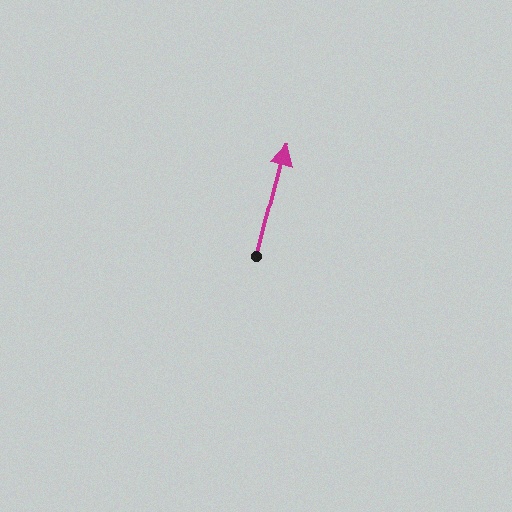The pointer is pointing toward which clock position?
Roughly 12 o'clock.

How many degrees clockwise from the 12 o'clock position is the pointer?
Approximately 15 degrees.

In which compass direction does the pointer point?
North.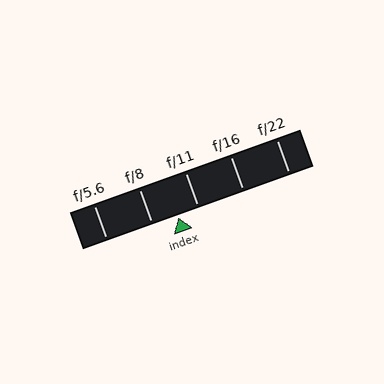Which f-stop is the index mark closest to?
The index mark is closest to f/11.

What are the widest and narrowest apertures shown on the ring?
The widest aperture shown is f/5.6 and the narrowest is f/22.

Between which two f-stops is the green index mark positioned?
The index mark is between f/8 and f/11.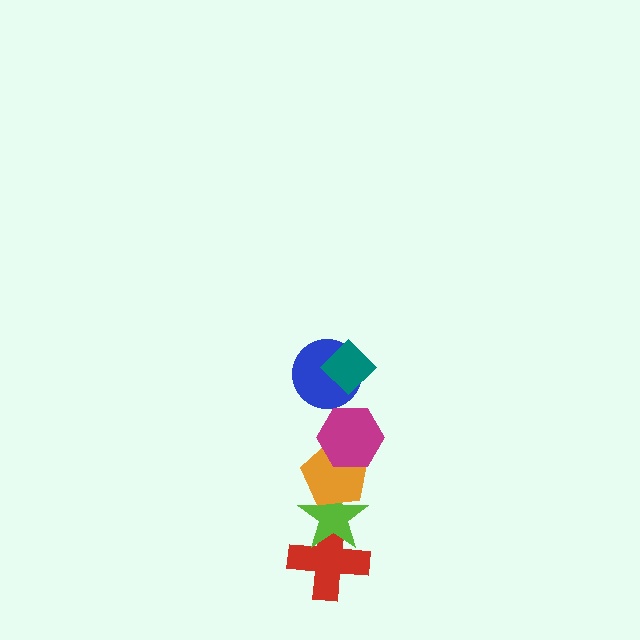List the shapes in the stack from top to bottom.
From top to bottom: the teal diamond, the blue circle, the magenta hexagon, the orange pentagon, the lime star, the red cross.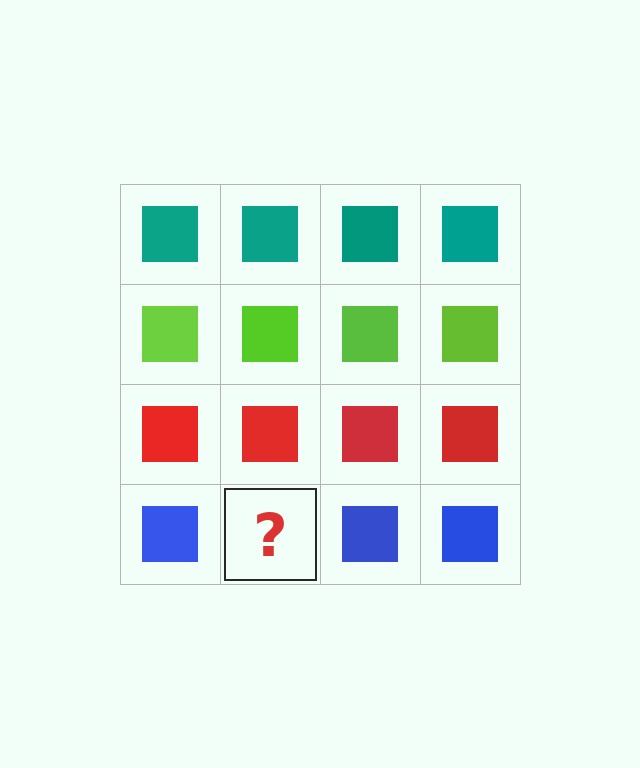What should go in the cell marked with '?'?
The missing cell should contain a blue square.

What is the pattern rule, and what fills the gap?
The rule is that each row has a consistent color. The gap should be filled with a blue square.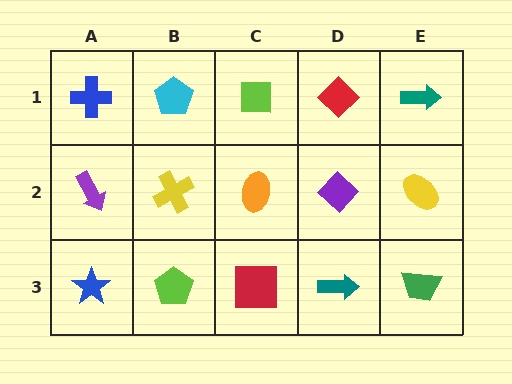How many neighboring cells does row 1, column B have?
3.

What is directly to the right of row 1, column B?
A lime square.